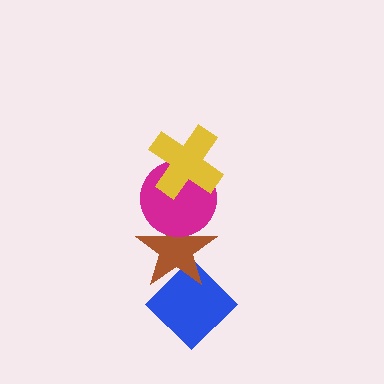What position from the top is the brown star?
The brown star is 3rd from the top.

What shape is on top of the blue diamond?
The brown star is on top of the blue diamond.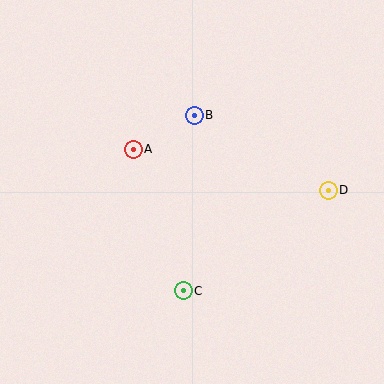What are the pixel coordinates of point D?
Point D is at (328, 190).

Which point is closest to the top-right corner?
Point D is closest to the top-right corner.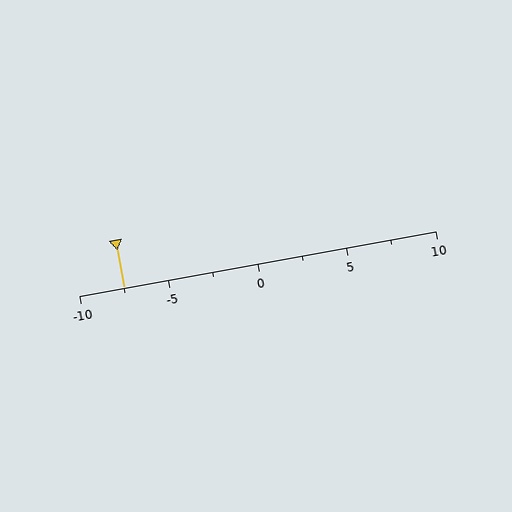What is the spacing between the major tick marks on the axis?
The major ticks are spaced 5 apart.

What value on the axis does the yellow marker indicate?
The marker indicates approximately -7.5.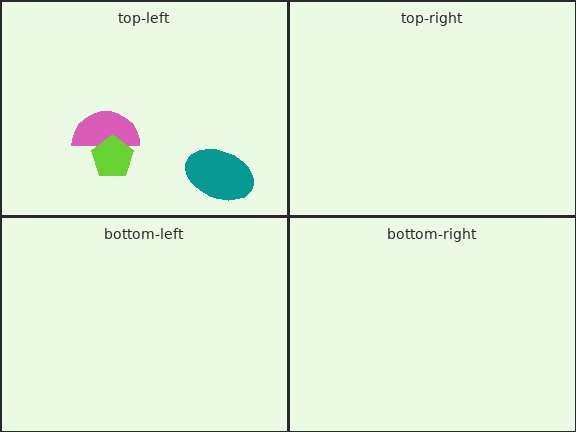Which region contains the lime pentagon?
The top-left region.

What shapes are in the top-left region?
The teal ellipse, the pink semicircle, the lime pentagon.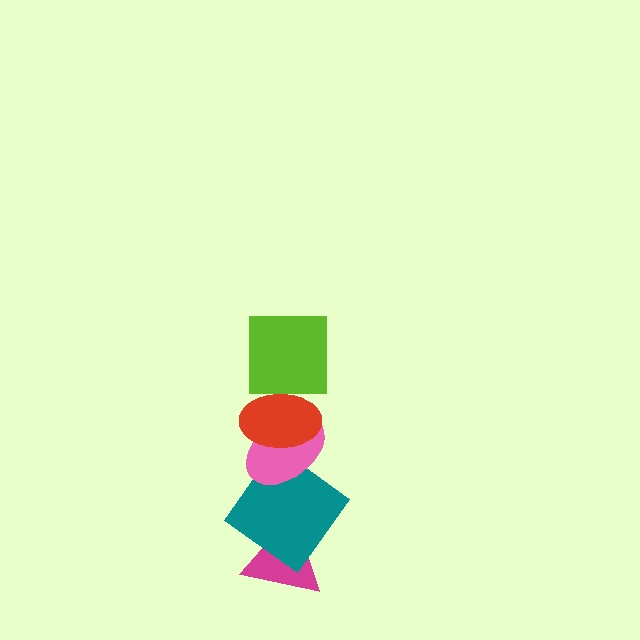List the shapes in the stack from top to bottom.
From top to bottom: the lime square, the red ellipse, the pink ellipse, the teal diamond, the magenta triangle.